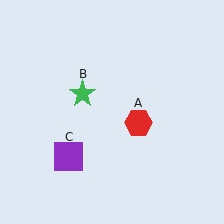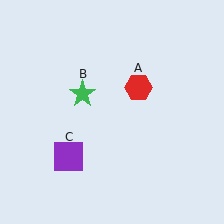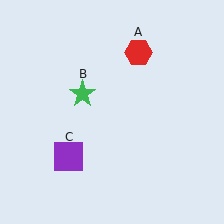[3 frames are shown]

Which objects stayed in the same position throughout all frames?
Green star (object B) and purple square (object C) remained stationary.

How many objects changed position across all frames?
1 object changed position: red hexagon (object A).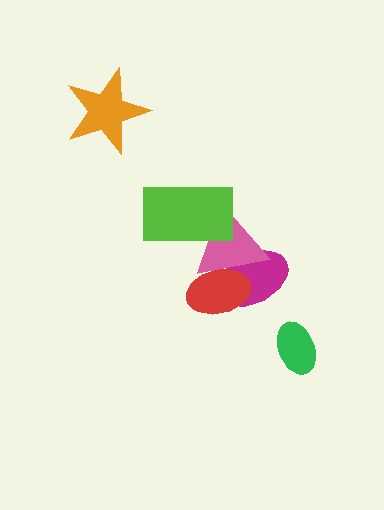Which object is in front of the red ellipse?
The pink triangle is in front of the red ellipse.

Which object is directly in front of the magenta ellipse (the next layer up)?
The red ellipse is directly in front of the magenta ellipse.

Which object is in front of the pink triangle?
The lime rectangle is in front of the pink triangle.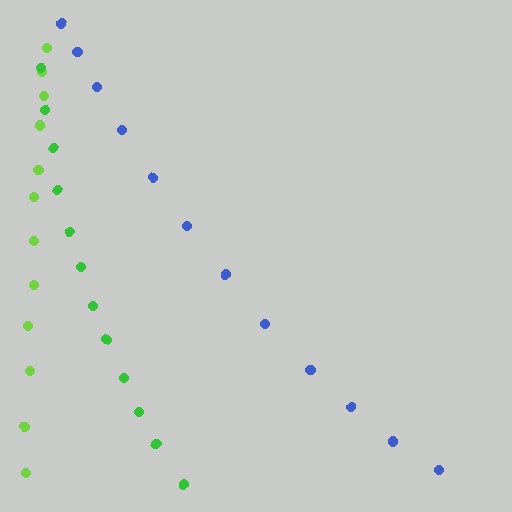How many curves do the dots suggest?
There are 3 distinct paths.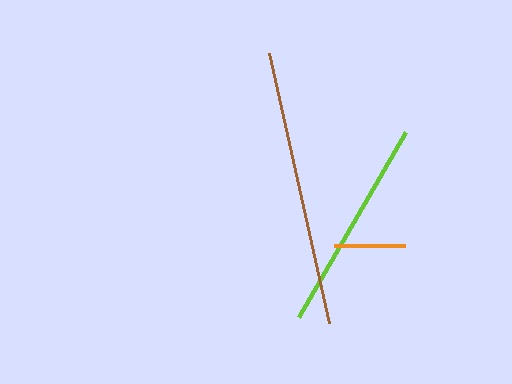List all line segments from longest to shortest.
From longest to shortest: brown, lime, orange.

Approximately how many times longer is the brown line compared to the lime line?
The brown line is approximately 1.3 times the length of the lime line.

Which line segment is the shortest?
The orange line is the shortest at approximately 71 pixels.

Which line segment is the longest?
The brown line is the longest at approximately 276 pixels.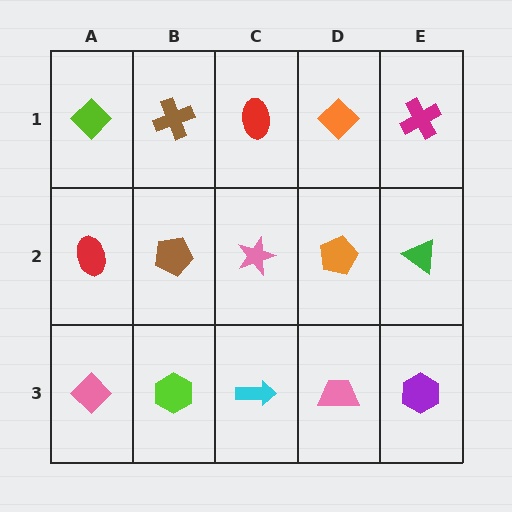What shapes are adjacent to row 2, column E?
A magenta cross (row 1, column E), a purple hexagon (row 3, column E), an orange pentagon (row 2, column D).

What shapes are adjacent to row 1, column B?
A brown pentagon (row 2, column B), a lime diamond (row 1, column A), a red ellipse (row 1, column C).